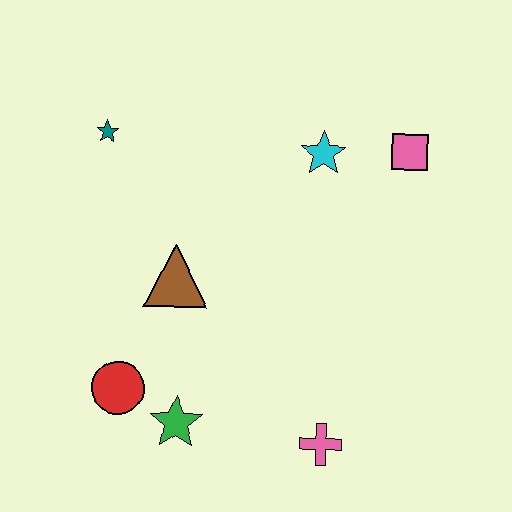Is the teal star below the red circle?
No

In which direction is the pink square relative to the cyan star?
The pink square is to the right of the cyan star.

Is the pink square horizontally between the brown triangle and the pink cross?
No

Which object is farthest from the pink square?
The red circle is farthest from the pink square.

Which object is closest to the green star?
The red circle is closest to the green star.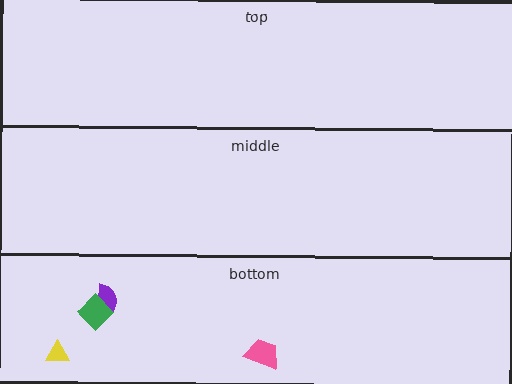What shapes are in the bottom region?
The purple semicircle, the yellow triangle, the pink trapezoid, the green diamond.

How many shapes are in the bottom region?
4.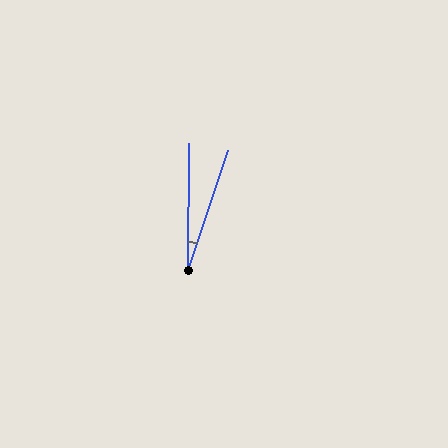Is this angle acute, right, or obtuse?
It is acute.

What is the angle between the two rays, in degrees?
Approximately 18 degrees.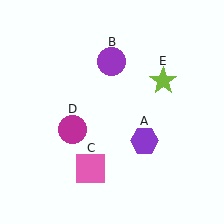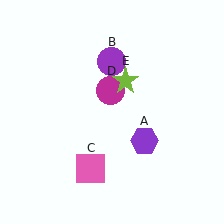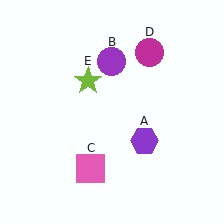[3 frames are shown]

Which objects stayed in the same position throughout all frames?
Purple hexagon (object A) and purple circle (object B) and pink square (object C) remained stationary.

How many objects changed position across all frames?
2 objects changed position: magenta circle (object D), lime star (object E).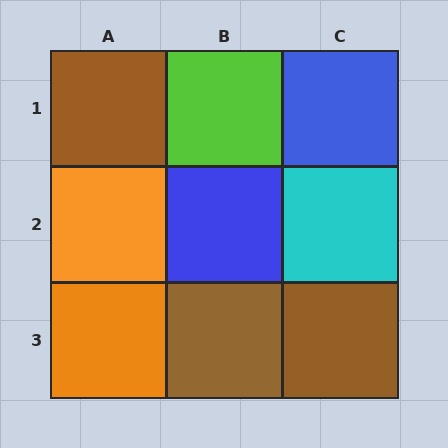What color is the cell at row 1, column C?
Blue.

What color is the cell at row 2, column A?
Orange.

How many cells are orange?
2 cells are orange.